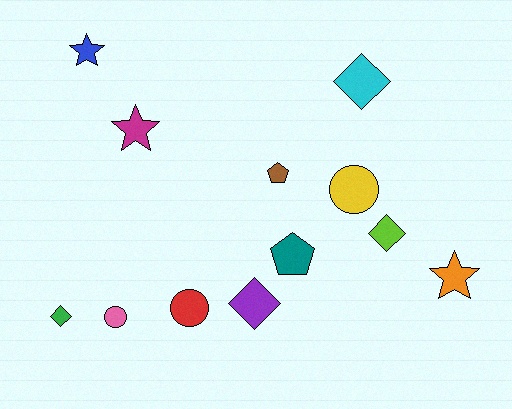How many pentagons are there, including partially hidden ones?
There are 2 pentagons.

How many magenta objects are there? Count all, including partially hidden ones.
There is 1 magenta object.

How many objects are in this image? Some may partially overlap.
There are 12 objects.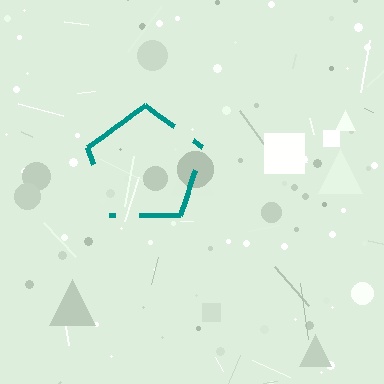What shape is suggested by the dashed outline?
The dashed outline suggests a pentagon.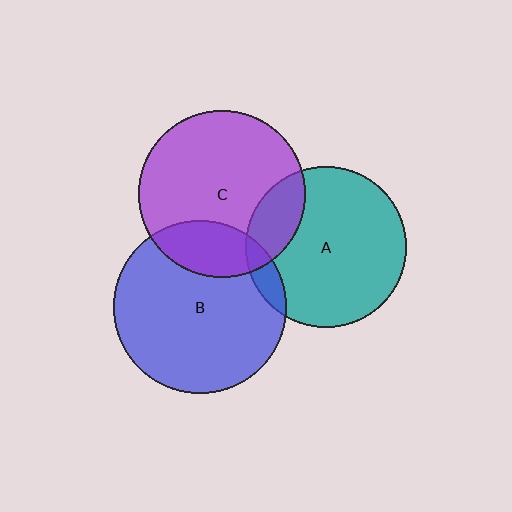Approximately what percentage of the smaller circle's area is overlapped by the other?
Approximately 20%.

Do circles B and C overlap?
Yes.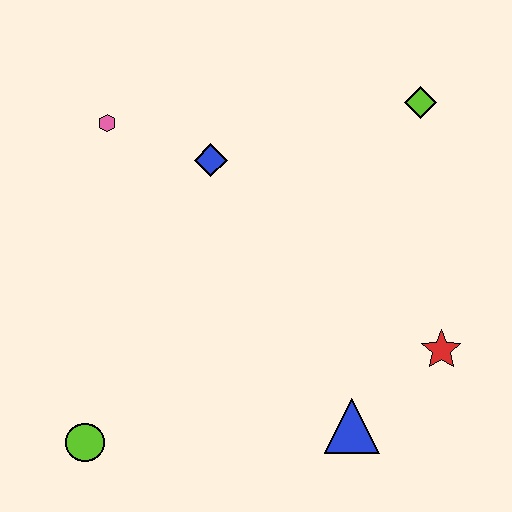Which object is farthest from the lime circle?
The lime diamond is farthest from the lime circle.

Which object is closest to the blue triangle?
The red star is closest to the blue triangle.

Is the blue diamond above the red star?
Yes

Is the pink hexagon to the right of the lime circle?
Yes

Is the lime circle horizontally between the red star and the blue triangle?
No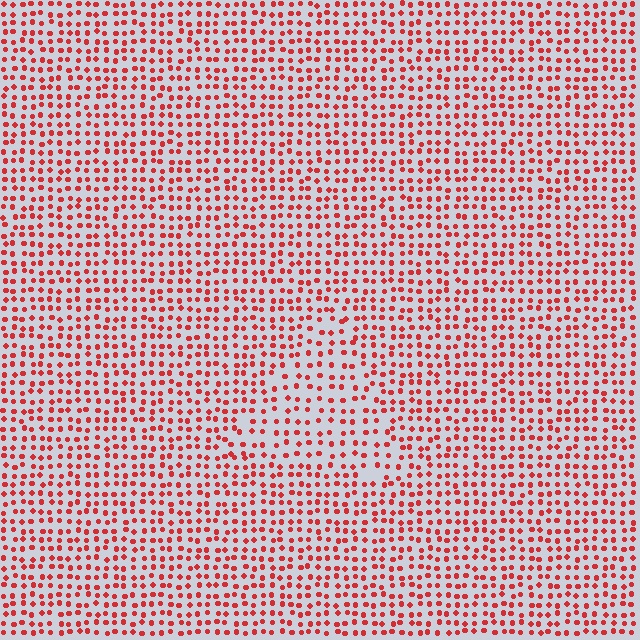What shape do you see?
I see a triangle.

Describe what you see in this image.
The image contains small red elements arranged at two different densities. A triangle-shaped region is visible where the elements are less densely packed than the surrounding area.